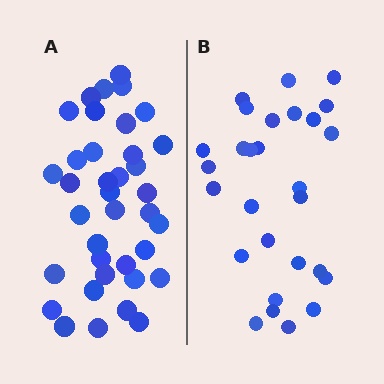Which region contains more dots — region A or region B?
Region A (the left region) has more dots.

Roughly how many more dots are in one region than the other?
Region A has roughly 8 or so more dots than region B.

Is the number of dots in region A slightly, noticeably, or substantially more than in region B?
Region A has noticeably more, but not dramatically so. The ratio is roughly 1.3 to 1.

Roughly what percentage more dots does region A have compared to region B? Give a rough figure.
About 30% more.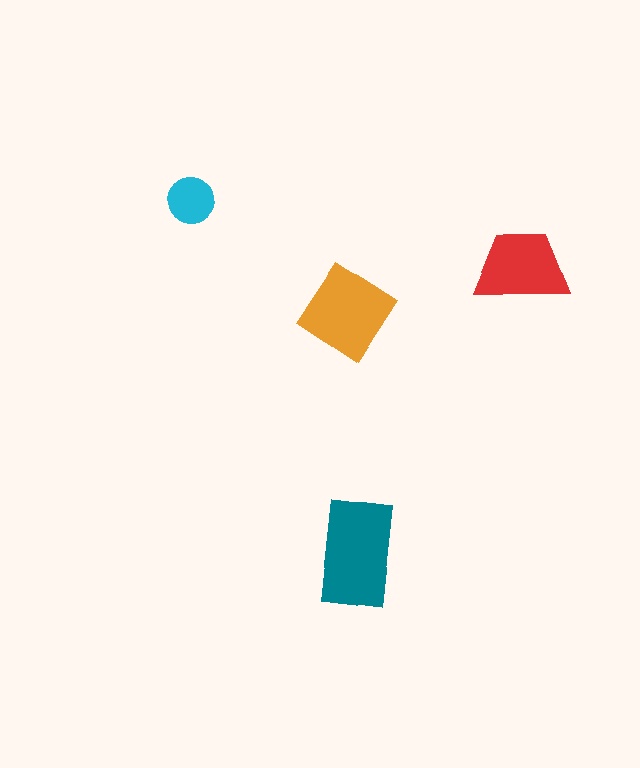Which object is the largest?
The teal rectangle.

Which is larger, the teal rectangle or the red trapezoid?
The teal rectangle.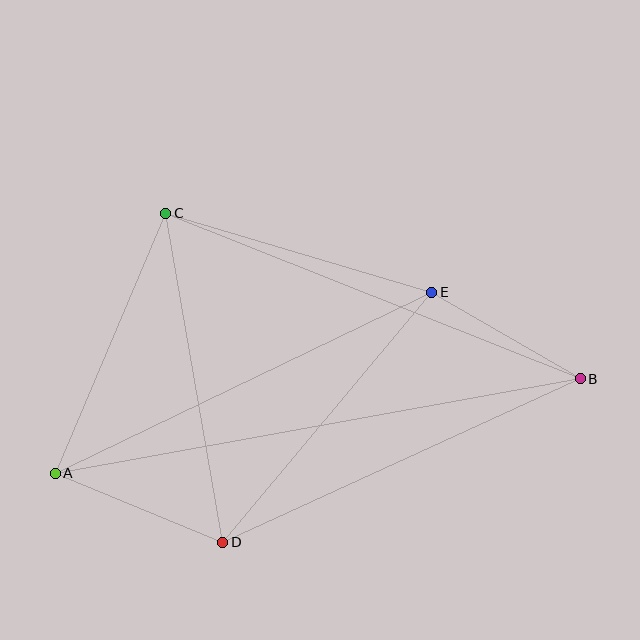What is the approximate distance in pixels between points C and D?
The distance between C and D is approximately 334 pixels.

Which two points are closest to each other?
Points B and E are closest to each other.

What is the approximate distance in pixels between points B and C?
The distance between B and C is approximately 446 pixels.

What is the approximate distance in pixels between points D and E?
The distance between D and E is approximately 326 pixels.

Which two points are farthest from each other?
Points A and B are farthest from each other.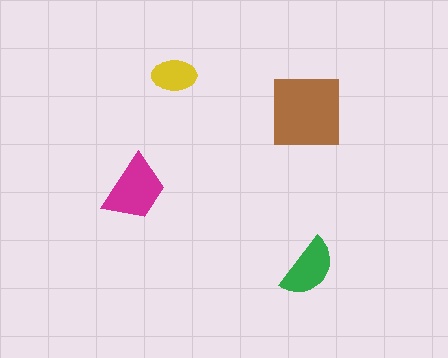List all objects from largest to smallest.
The brown square, the magenta trapezoid, the green semicircle, the yellow ellipse.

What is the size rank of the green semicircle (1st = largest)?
3rd.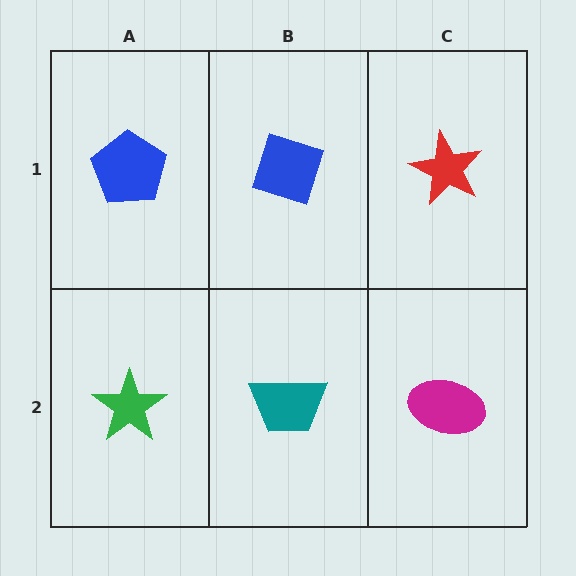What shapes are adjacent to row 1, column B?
A teal trapezoid (row 2, column B), a blue pentagon (row 1, column A), a red star (row 1, column C).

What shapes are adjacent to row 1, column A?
A green star (row 2, column A), a blue diamond (row 1, column B).